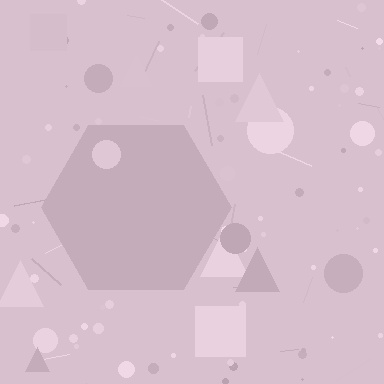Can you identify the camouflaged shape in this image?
The camouflaged shape is a hexagon.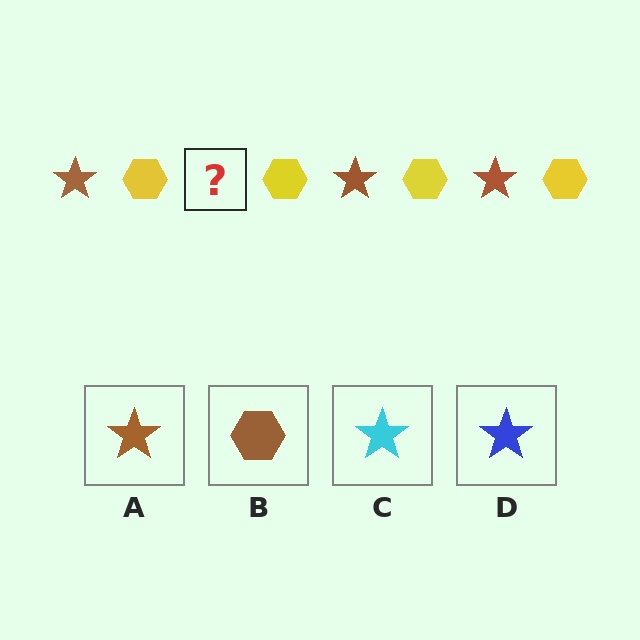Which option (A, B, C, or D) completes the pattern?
A.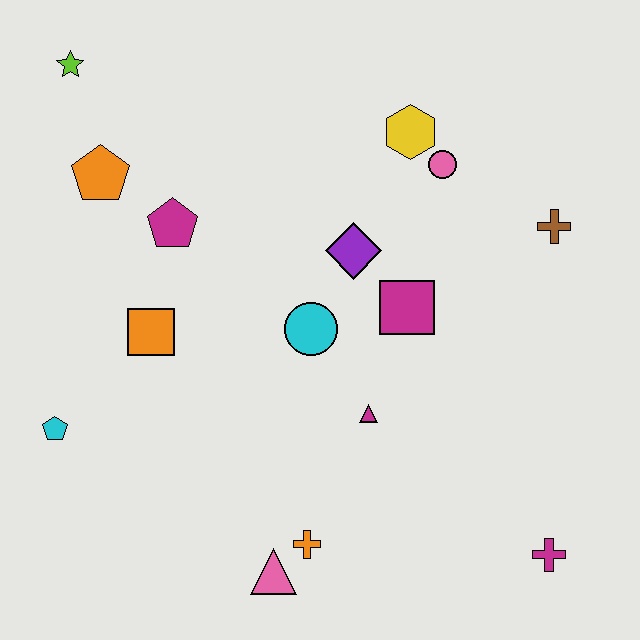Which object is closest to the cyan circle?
The purple diamond is closest to the cyan circle.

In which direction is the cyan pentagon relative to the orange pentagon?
The cyan pentagon is below the orange pentagon.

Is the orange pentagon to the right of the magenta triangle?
No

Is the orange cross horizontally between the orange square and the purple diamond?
Yes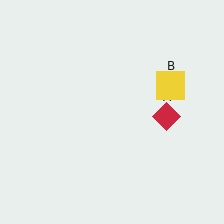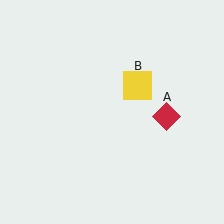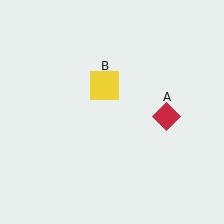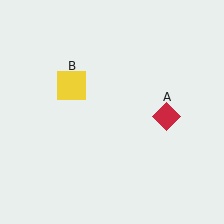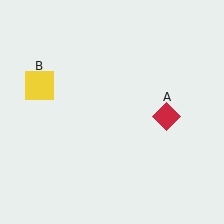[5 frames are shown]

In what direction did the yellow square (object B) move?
The yellow square (object B) moved left.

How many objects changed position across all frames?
1 object changed position: yellow square (object B).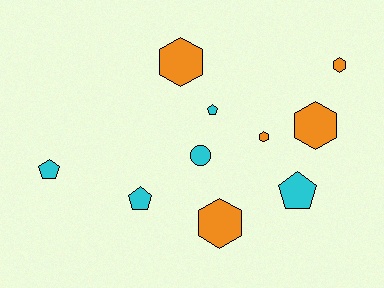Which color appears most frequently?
Orange, with 5 objects.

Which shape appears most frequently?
Hexagon, with 5 objects.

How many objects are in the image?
There are 10 objects.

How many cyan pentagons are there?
There are 4 cyan pentagons.